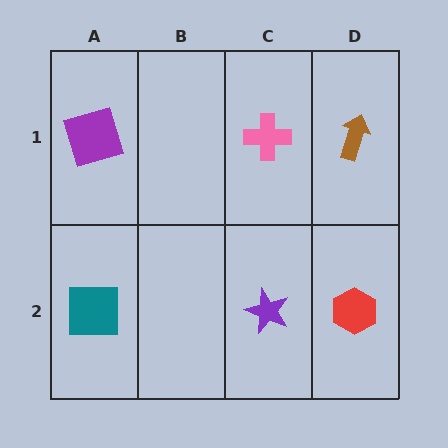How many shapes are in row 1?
3 shapes.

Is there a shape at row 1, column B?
No, that cell is empty.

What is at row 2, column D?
A red hexagon.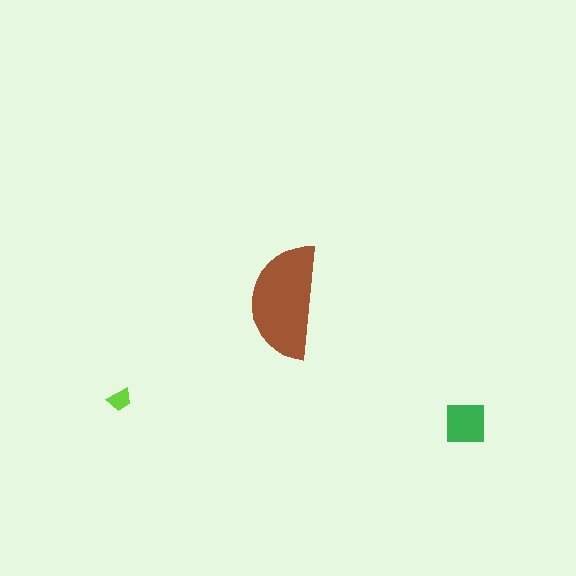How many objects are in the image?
There are 3 objects in the image.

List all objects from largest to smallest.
The brown semicircle, the green square, the lime trapezoid.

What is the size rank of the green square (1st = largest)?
2nd.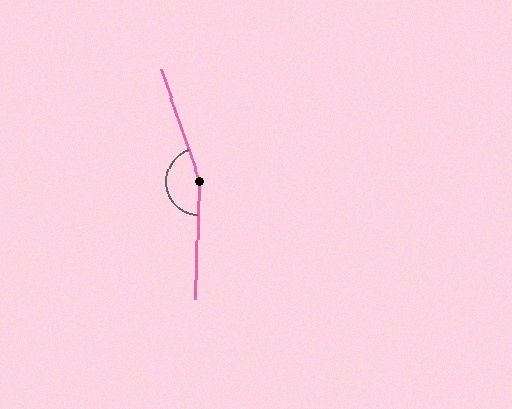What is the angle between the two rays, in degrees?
Approximately 159 degrees.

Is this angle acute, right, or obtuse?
It is obtuse.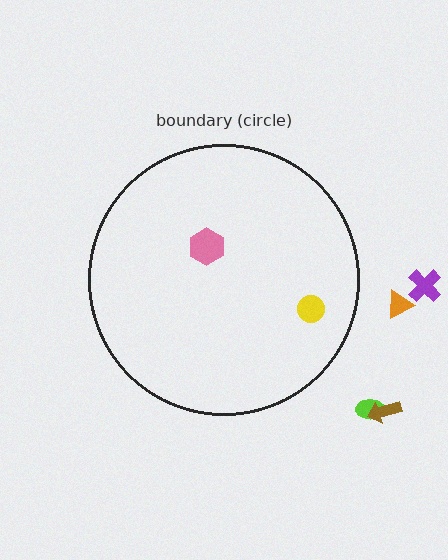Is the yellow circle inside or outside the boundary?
Inside.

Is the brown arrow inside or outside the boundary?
Outside.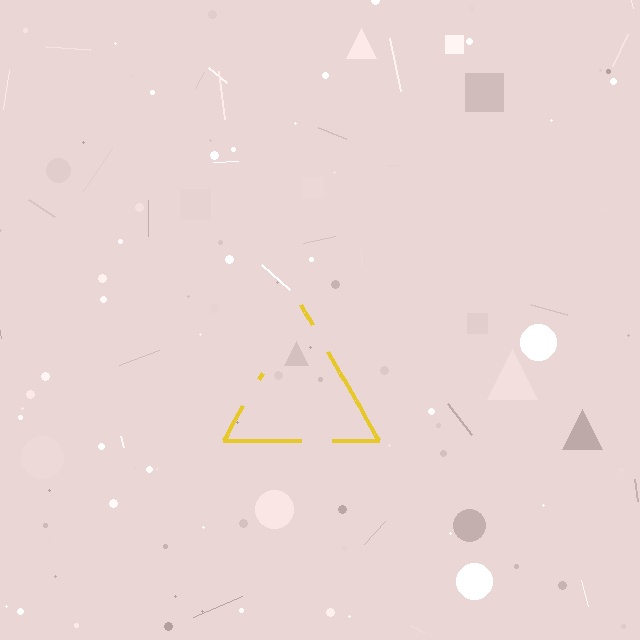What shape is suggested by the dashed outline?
The dashed outline suggests a triangle.